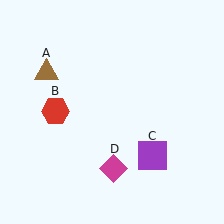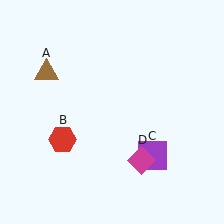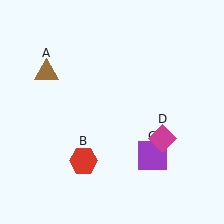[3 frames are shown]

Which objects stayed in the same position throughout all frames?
Brown triangle (object A) and purple square (object C) remained stationary.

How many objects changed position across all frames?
2 objects changed position: red hexagon (object B), magenta diamond (object D).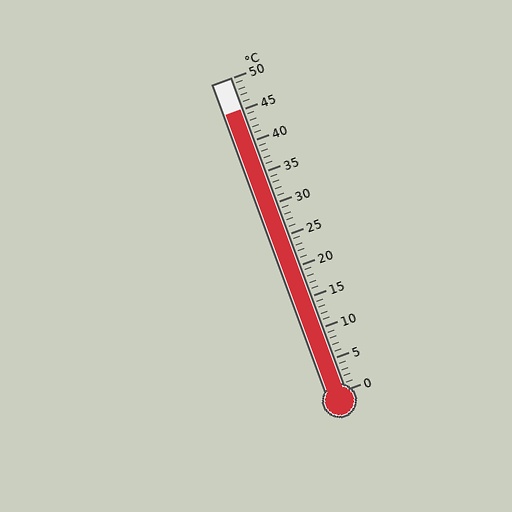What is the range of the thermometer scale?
The thermometer scale ranges from 0°C to 50°C.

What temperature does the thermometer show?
The thermometer shows approximately 45°C.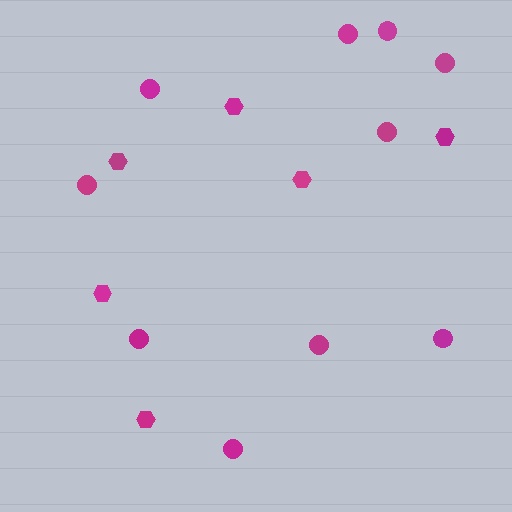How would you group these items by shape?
There are 2 groups: one group of circles (10) and one group of hexagons (6).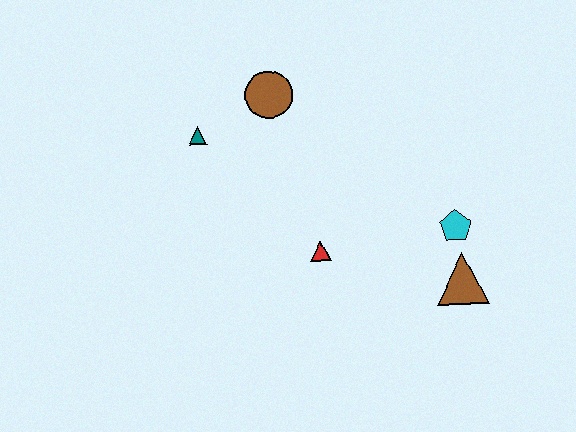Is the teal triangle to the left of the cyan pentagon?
Yes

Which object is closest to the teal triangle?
The brown circle is closest to the teal triangle.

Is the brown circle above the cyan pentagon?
Yes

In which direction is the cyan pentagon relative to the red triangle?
The cyan pentagon is to the right of the red triangle.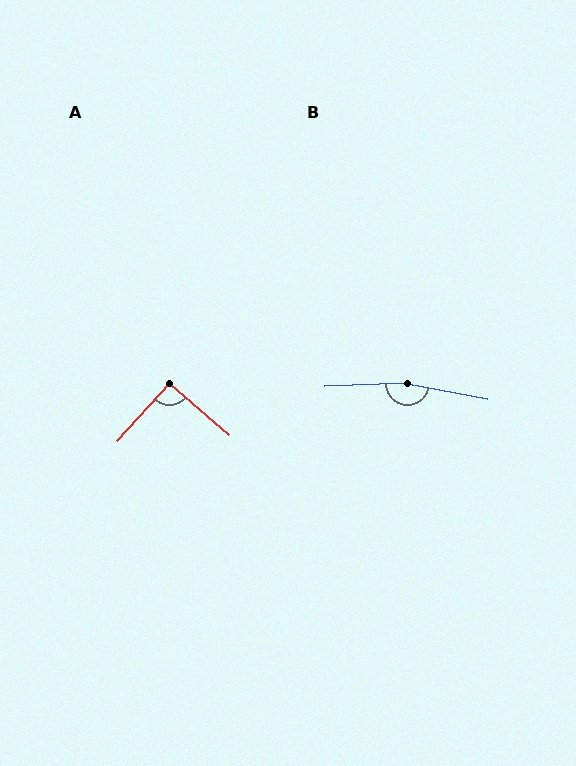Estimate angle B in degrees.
Approximately 166 degrees.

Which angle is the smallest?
A, at approximately 91 degrees.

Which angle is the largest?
B, at approximately 166 degrees.